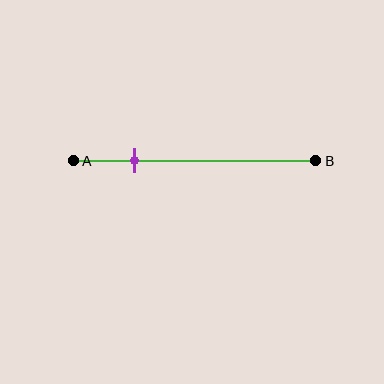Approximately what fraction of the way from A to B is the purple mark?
The purple mark is approximately 25% of the way from A to B.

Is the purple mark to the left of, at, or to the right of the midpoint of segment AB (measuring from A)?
The purple mark is to the left of the midpoint of segment AB.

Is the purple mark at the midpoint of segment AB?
No, the mark is at about 25% from A, not at the 50% midpoint.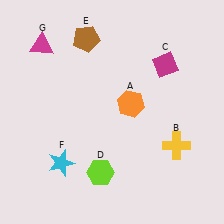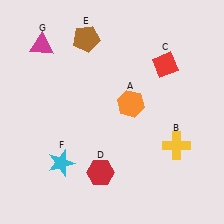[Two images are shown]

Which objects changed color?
C changed from magenta to red. D changed from lime to red.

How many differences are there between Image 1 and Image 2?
There are 2 differences between the two images.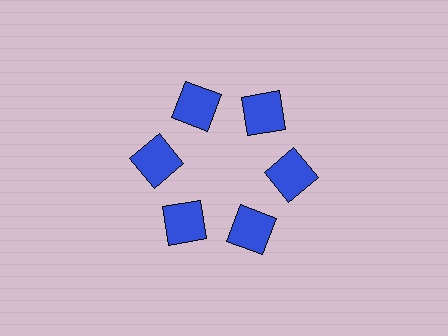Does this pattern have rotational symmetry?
Yes, this pattern has 6-fold rotational symmetry. It looks the same after rotating 60 degrees around the center.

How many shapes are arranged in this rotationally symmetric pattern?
There are 6 shapes, arranged in 6 groups of 1.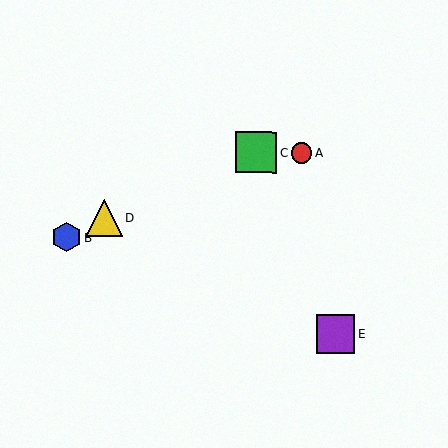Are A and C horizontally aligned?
Yes, both are at y≈153.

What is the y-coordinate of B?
Object B is at y≈237.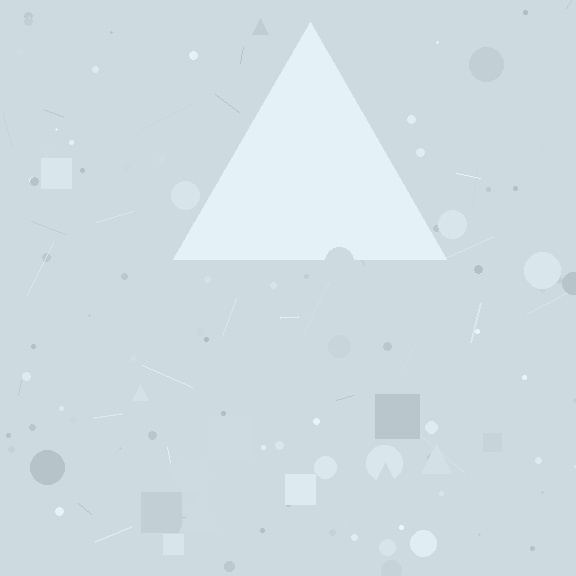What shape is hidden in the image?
A triangle is hidden in the image.